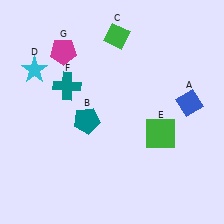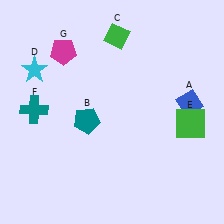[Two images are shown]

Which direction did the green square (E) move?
The green square (E) moved right.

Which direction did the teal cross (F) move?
The teal cross (F) moved left.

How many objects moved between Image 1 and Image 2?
2 objects moved between the two images.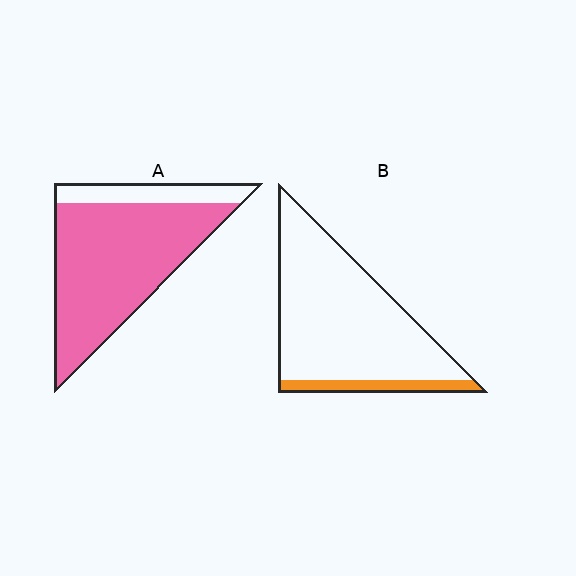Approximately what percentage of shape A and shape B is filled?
A is approximately 80% and B is approximately 10%.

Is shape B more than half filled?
No.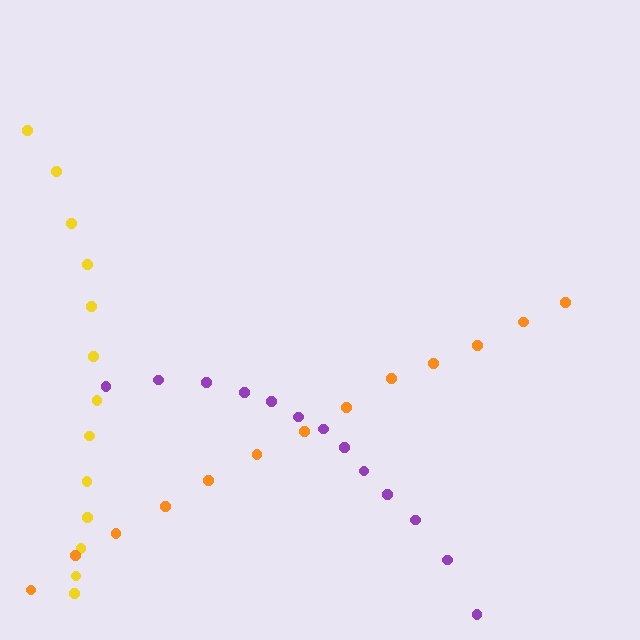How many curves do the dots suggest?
There are 3 distinct paths.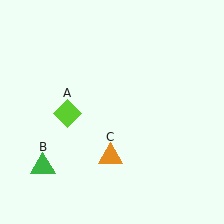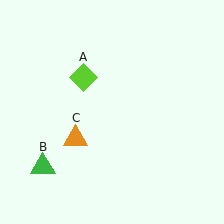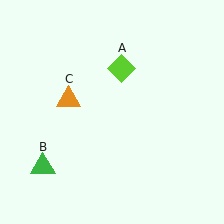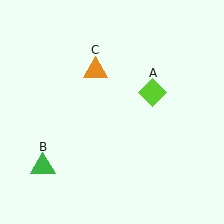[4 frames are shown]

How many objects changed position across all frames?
2 objects changed position: lime diamond (object A), orange triangle (object C).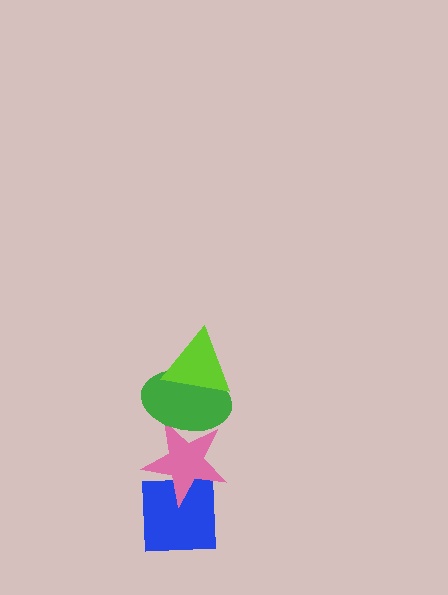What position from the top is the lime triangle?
The lime triangle is 1st from the top.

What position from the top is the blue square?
The blue square is 4th from the top.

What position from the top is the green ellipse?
The green ellipse is 2nd from the top.